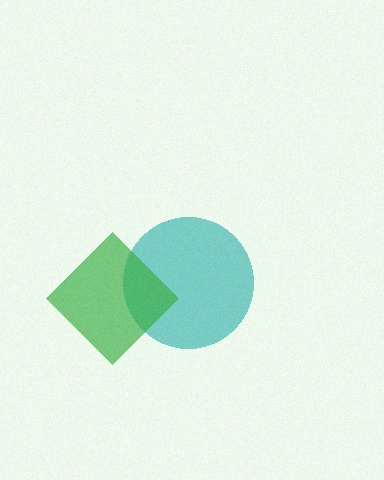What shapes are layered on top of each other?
The layered shapes are: a teal circle, a green diamond.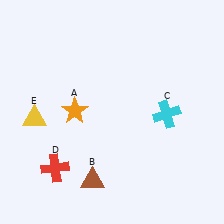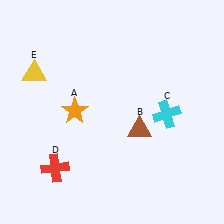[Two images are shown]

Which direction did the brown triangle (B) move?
The brown triangle (B) moved up.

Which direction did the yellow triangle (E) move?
The yellow triangle (E) moved up.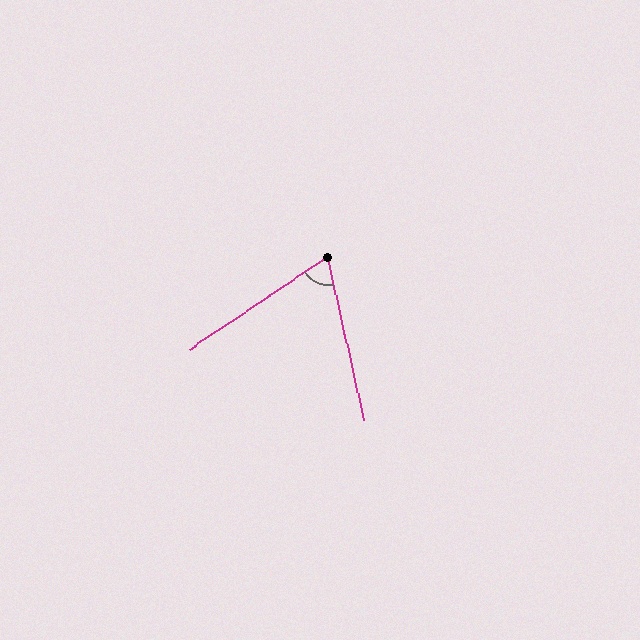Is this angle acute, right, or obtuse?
It is acute.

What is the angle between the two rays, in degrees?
Approximately 69 degrees.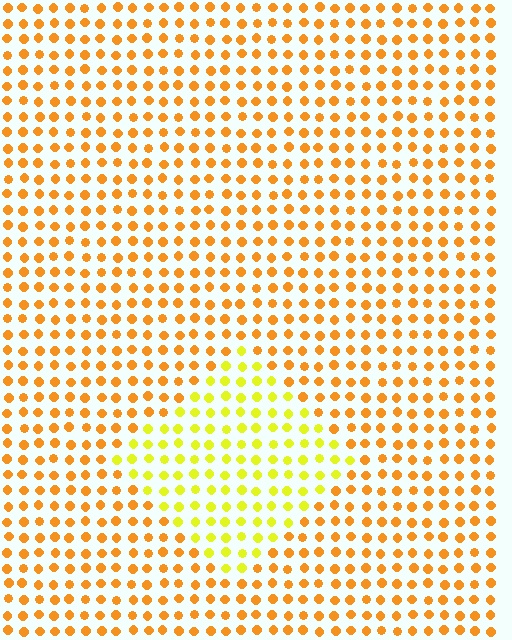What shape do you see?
I see a diamond.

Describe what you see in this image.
The image is filled with small orange elements in a uniform arrangement. A diamond-shaped region is visible where the elements are tinted to a slightly different hue, forming a subtle color boundary.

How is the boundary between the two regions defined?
The boundary is defined purely by a slight shift in hue (about 34 degrees). Spacing, size, and orientation are identical on both sides.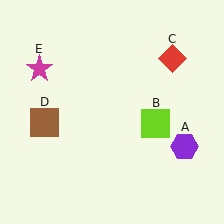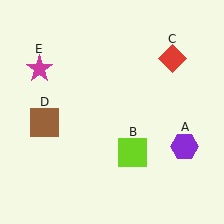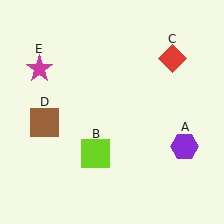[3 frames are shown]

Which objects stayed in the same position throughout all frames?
Purple hexagon (object A) and red diamond (object C) and brown square (object D) and magenta star (object E) remained stationary.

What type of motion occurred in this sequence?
The lime square (object B) rotated clockwise around the center of the scene.